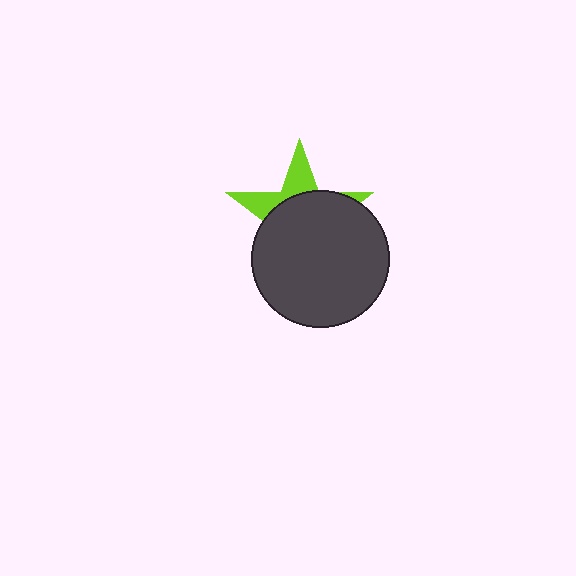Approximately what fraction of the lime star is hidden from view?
Roughly 69% of the lime star is hidden behind the dark gray circle.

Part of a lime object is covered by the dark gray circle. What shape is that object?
It is a star.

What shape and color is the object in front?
The object in front is a dark gray circle.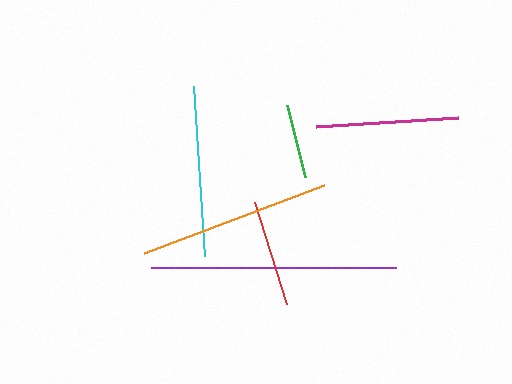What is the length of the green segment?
The green segment is approximately 75 pixels long.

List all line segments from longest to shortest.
From longest to shortest: purple, orange, cyan, magenta, red, green.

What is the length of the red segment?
The red segment is approximately 107 pixels long.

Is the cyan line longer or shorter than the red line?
The cyan line is longer than the red line.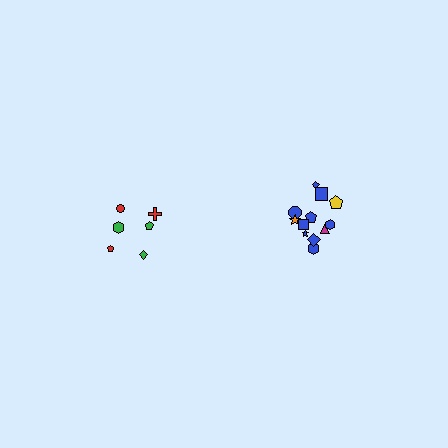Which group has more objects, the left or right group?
The right group.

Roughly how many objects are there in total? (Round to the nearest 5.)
Roughly 20 objects in total.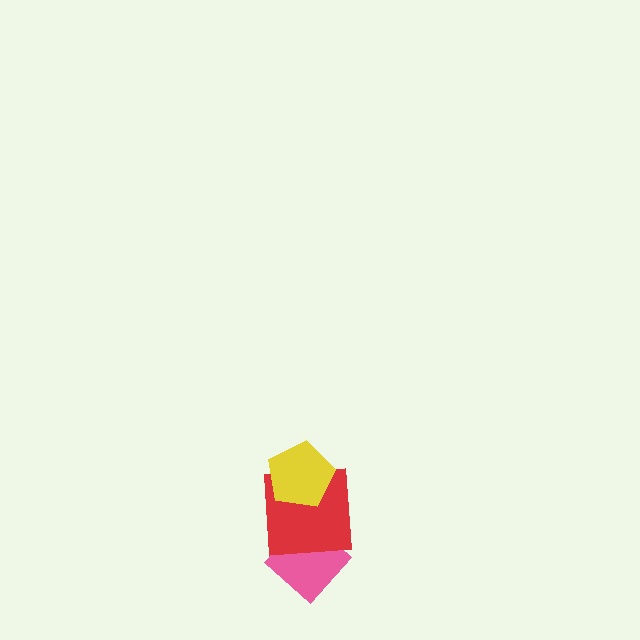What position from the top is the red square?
The red square is 2nd from the top.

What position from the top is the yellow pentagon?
The yellow pentagon is 1st from the top.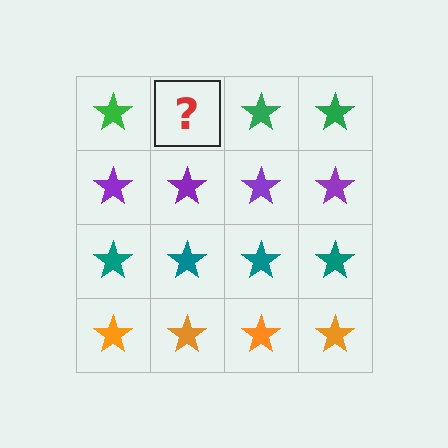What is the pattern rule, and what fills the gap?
The rule is that each row has a consistent color. The gap should be filled with a green star.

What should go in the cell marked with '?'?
The missing cell should contain a green star.